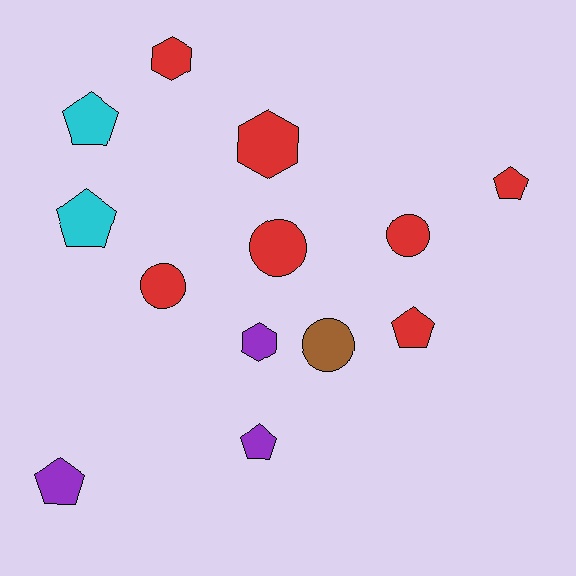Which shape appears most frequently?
Pentagon, with 6 objects.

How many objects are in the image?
There are 13 objects.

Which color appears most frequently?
Red, with 7 objects.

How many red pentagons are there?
There are 2 red pentagons.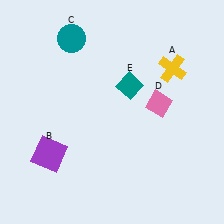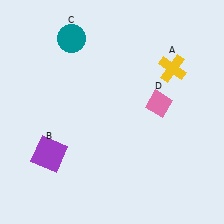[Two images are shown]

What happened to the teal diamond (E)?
The teal diamond (E) was removed in Image 2. It was in the top-right area of Image 1.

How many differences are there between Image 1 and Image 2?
There is 1 difference between the two images.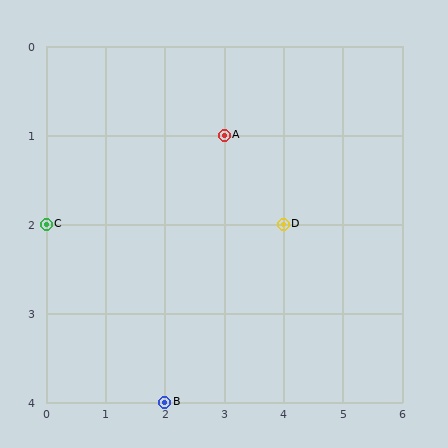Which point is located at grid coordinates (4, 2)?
Point D is at (4, 2).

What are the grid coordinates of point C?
Point C is at grid coordinates (0, 2).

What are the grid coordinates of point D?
Point D is at grid coordinates (4, 2).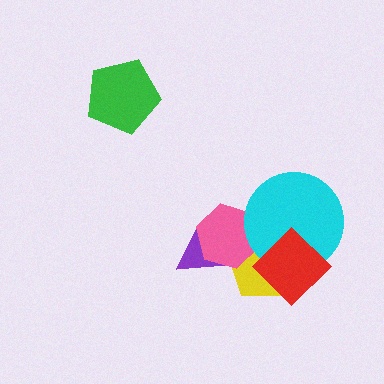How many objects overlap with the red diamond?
2 objects overlap with the red diamond.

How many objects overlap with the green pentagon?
0 objects overlap with the green pentagon.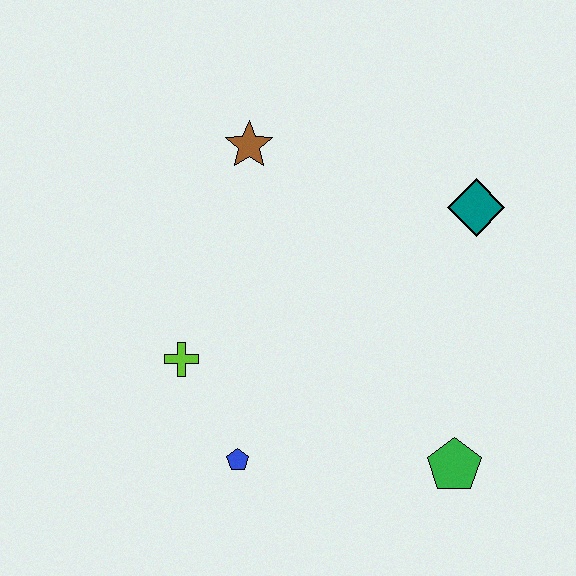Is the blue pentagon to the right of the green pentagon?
No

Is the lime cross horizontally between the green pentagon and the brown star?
No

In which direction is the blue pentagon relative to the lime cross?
The blue pentagon is below the lime cross.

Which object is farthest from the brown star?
The green pentagon is farthest from the brown star.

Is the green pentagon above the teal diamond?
No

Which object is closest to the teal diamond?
The brown star is closest to the teal diamond.